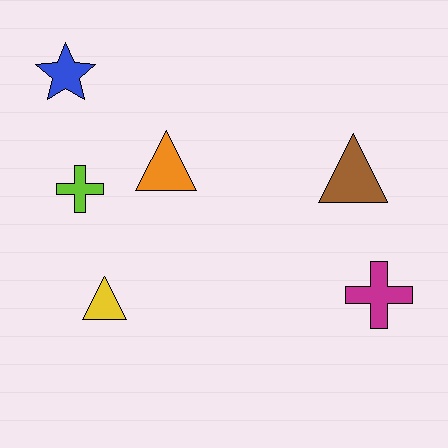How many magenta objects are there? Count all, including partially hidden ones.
There is 1 magenta object.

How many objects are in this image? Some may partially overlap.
There are 6 objects.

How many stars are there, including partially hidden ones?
There is 1 star.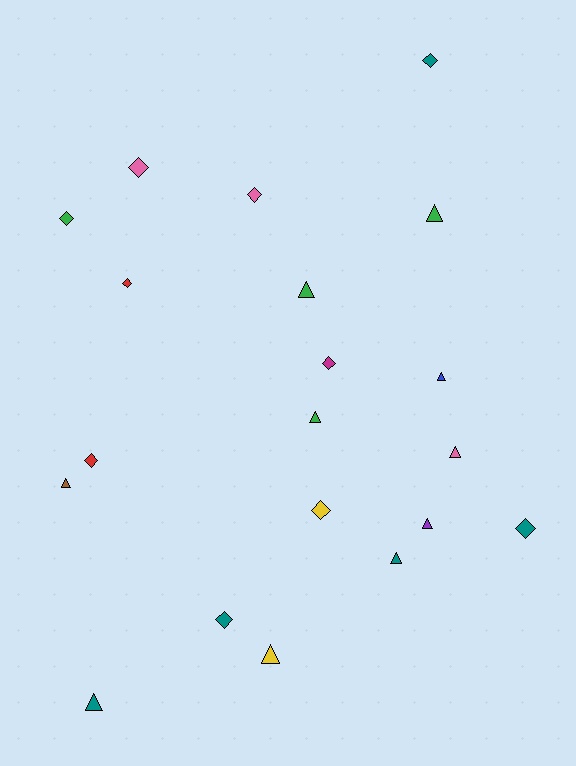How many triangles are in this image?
There are 10 triangles.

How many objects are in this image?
There are 20 objects.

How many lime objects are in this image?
There are no lime objects.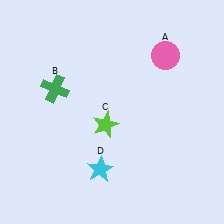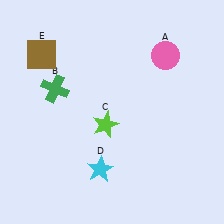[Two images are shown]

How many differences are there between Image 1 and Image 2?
There is 1 difference between the two images.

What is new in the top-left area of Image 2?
A brown square (E) was added in the top-left area of Image 2.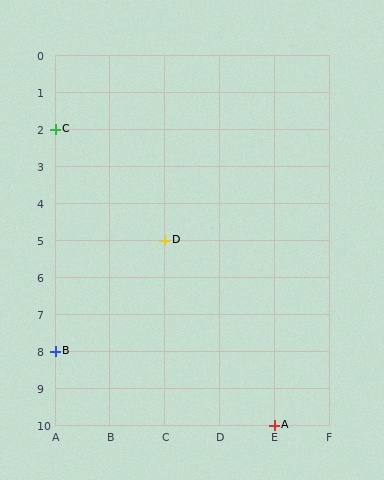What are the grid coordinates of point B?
Point B is at grid coordinates (A, 8).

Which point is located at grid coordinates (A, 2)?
Point C is at (A, 2).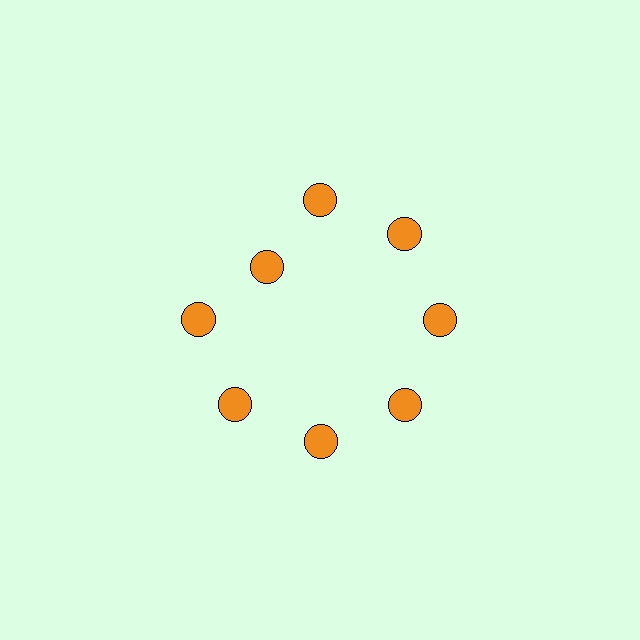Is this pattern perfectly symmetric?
No. The 8 orange circles are arranged in a ring, but one element near the 10 o'clock position is pulled inward toward the center, breaking the 8-fold rotational symmetry.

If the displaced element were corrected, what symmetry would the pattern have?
It would have 8-fold rotational symmetry — the pattern would map onto itself every 45 degrees.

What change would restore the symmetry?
The symmetry would be restored by moving it outward, back onto the ring so that all 8 circles sit at equal angles and equal distance from the center.